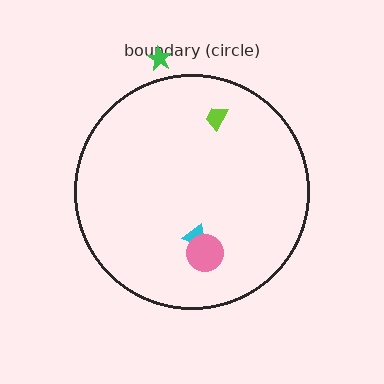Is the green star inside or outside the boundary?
Outside.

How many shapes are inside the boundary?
3 inside, 1 outside.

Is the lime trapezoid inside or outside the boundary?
Inside.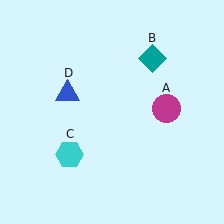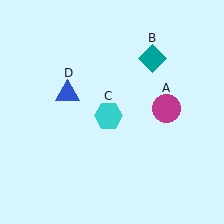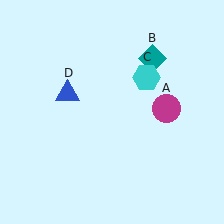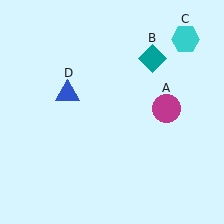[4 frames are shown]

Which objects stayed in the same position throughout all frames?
Magenta circle (object A) and teal diamond (object B) and blue triangle (object D) remained stationary.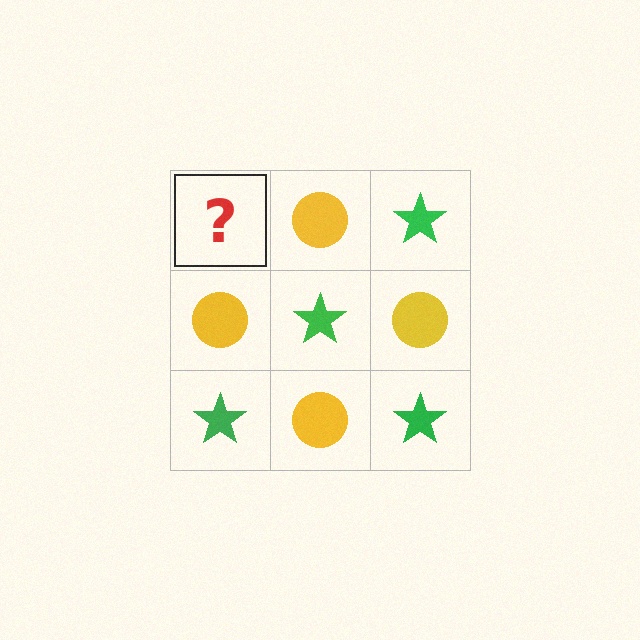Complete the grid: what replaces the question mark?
The question mark should be replaced with a green star.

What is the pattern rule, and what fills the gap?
The rule is that it alternates green star and yellow circle in a checkerboard pattern. The gap should be filled with a green star.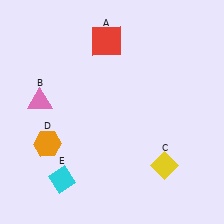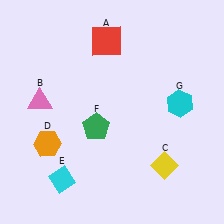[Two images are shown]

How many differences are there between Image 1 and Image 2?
There are 2 differences between the two images.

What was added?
A green pentagon (F), a cyan hexagon (G) were added in Image 2.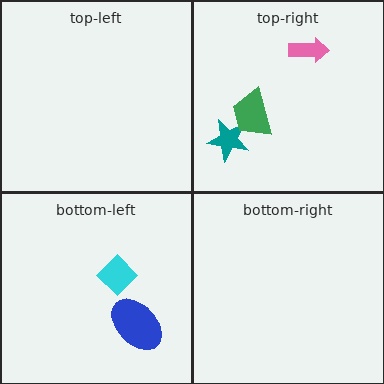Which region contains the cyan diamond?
The bottom-left region.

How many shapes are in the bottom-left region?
2.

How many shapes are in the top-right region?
3.